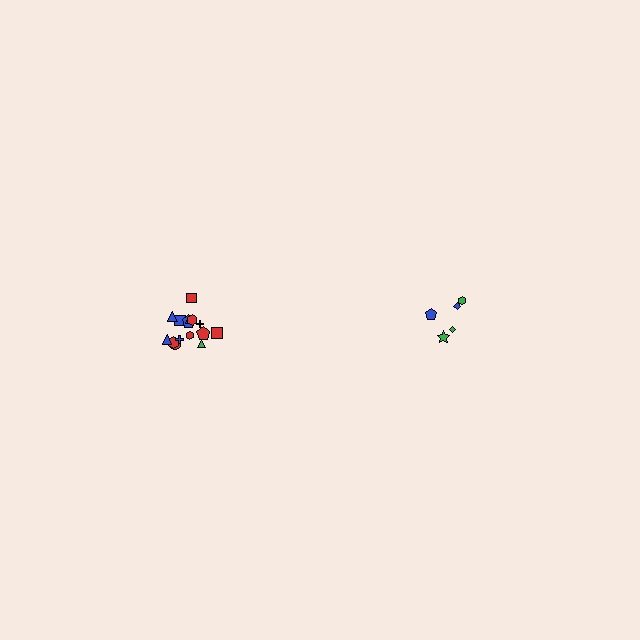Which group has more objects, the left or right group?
The left group.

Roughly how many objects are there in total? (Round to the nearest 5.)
Roughly 20 objects in total.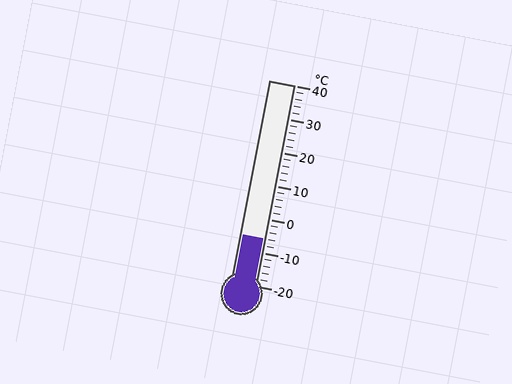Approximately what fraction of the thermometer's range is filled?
The thermometer is filled to approximately 25% of its range.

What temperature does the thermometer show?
The thermometer shows approximately -6°C.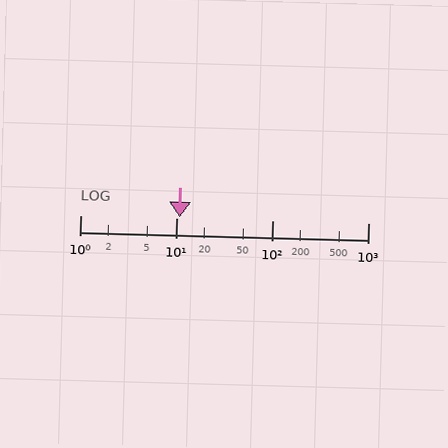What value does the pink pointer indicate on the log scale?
The pointer indicates approximately 11.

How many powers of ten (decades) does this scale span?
The scale spans 3 decades, from 1 to 1000.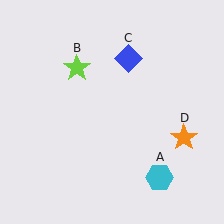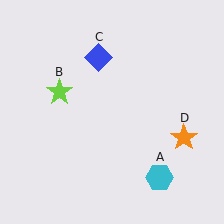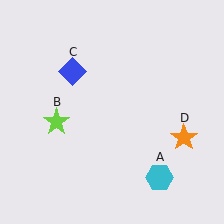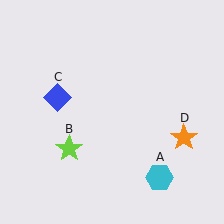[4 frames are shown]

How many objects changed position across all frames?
2 objects changed position: lime star (object B), blue diamond (object C).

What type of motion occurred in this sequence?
The lime star (object B), blue diamond (object C) rotated counterclockwise around the center of the scene.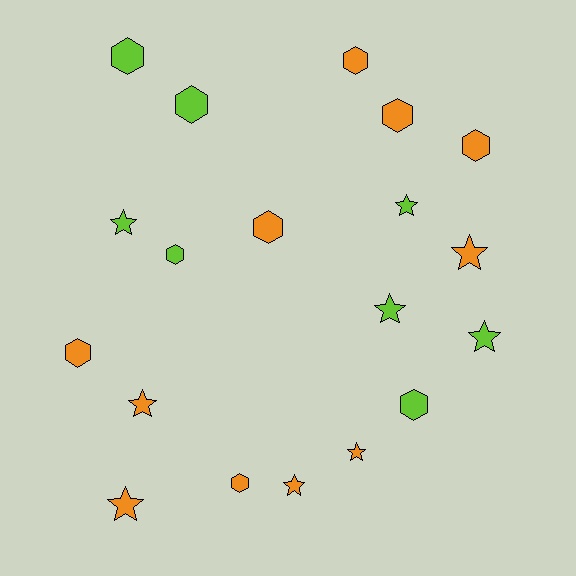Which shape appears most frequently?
Hexagon, with 10 objects.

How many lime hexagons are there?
There are 4 lime hexagons.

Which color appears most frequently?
Orange, with 11 objects.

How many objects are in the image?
There are 19 objects.